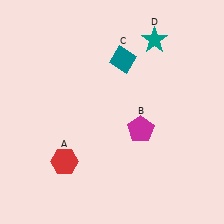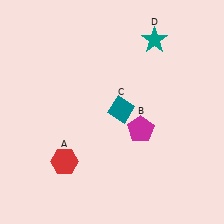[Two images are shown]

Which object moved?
The teal diamond (C) moved down.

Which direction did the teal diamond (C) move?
The teal diamond (C) moved down.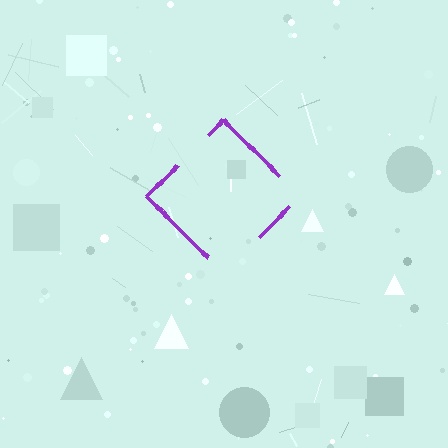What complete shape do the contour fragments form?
The contour fragments form a diamond.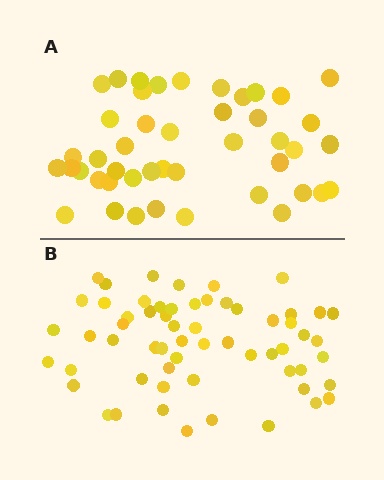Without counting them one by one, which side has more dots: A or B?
Region B (the bottom region) has more dots.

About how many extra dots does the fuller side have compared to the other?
Region B has approximately 15 more dots than region A.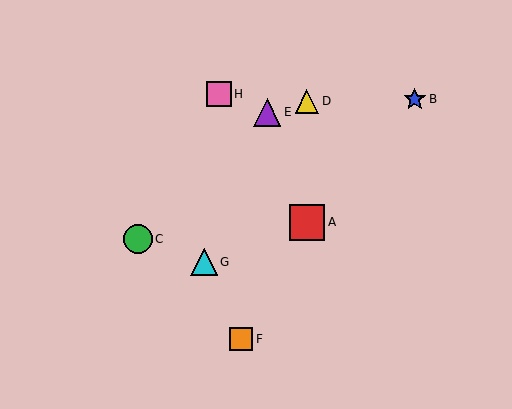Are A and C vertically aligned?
No, A is at x≈307 and C is at x≈138.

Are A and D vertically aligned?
Yes, both are at x≈307.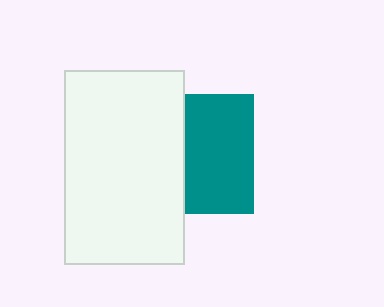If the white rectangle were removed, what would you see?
You would see the complete teal square.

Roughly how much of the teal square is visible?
About half of it is visible (roughly 58%).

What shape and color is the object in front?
The object in front is a white rectangle.